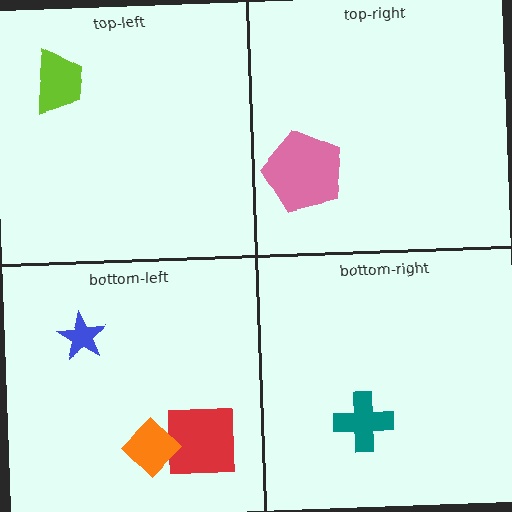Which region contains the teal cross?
The bottom-right region.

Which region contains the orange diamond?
The bottom-left region.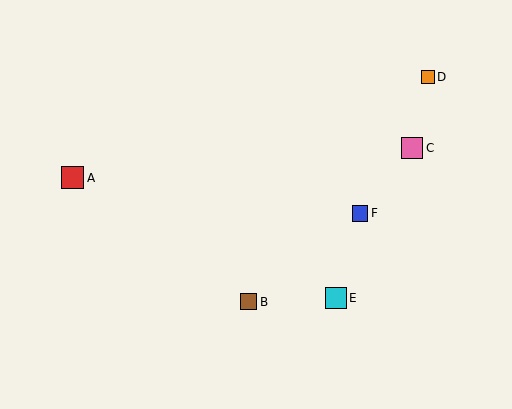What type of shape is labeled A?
Shape A is a red square.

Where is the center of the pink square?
The center of the pink square is at (412, 148).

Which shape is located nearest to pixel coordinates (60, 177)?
The red square (labeled A) at (73, 178) is nearest to that location.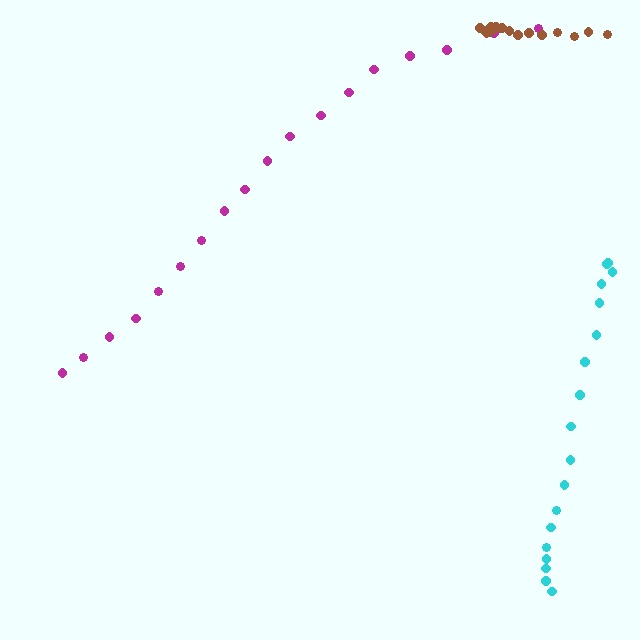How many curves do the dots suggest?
There are 3 distinct paths.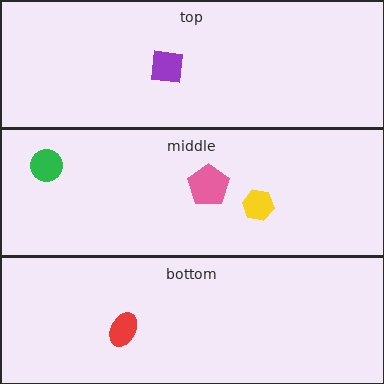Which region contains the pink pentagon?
The middle region.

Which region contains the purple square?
The top region.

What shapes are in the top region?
The purple square.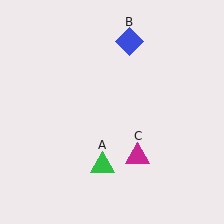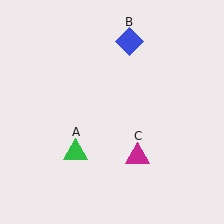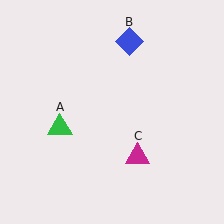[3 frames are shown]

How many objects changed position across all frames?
1 object changed position: green triangle (object A).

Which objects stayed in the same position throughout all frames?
Blue diamond (object B) and magenta triangle (object C) remained stationary.